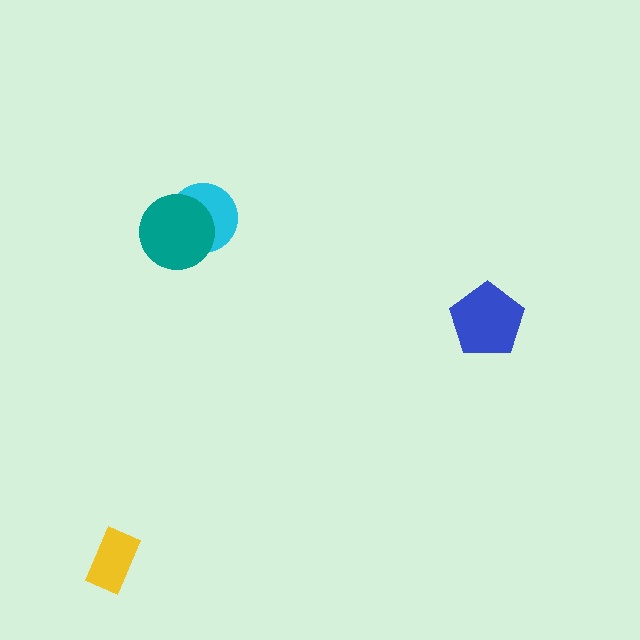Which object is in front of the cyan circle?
The teal circle is in front of the cyan circle.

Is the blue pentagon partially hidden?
No, no other shape covers it.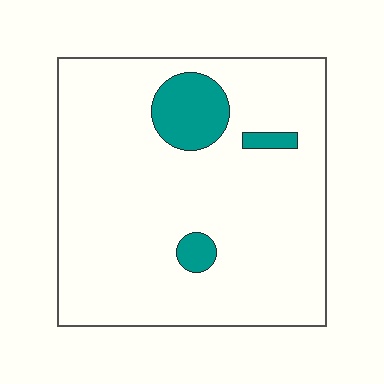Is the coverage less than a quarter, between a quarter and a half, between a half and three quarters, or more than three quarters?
Less than a quarter.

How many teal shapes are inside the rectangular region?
3.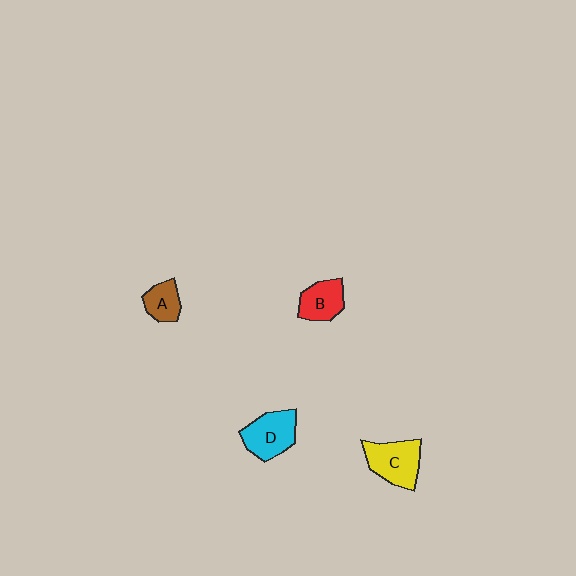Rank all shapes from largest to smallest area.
From largest to smallest: C (yellow), D (cyan), B (red), A (brown).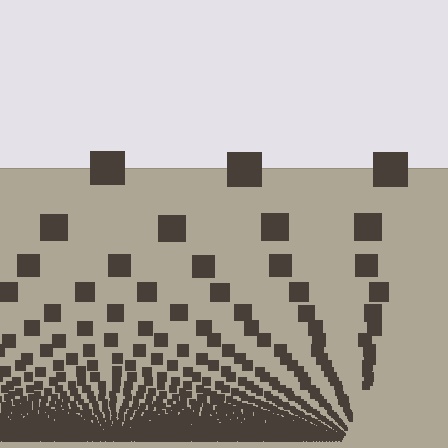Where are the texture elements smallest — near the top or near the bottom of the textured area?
Near the bottom.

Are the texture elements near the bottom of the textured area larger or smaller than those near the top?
Smaller. The gradient is inverted — elements near the bottom are smaller and denser.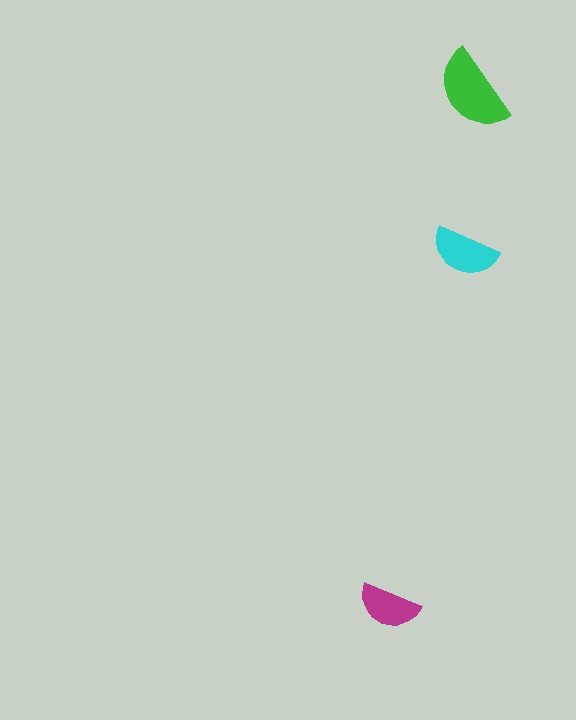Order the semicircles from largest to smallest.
the green one, the cyan one, the magenta one.